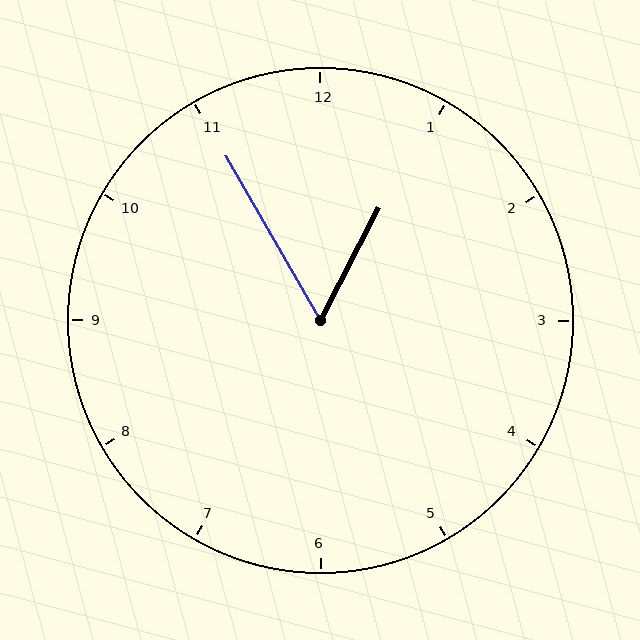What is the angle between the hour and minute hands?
Approximately 58 degrees.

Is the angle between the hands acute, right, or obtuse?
It is acute.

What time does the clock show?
12:55.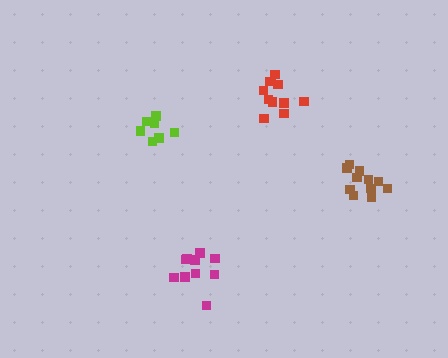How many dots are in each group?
Group 1: 11 dots, Group 2: 11 dots, Group 3: 7 dots, Group 4: 10 dots (39 total).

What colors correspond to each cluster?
The clusters are colored: red, brown, lime, magenta.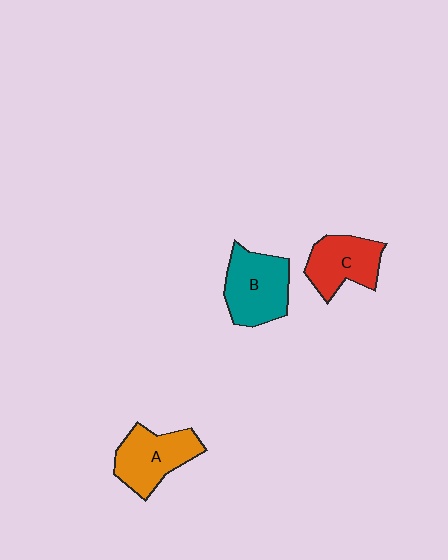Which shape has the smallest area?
Shape C (red).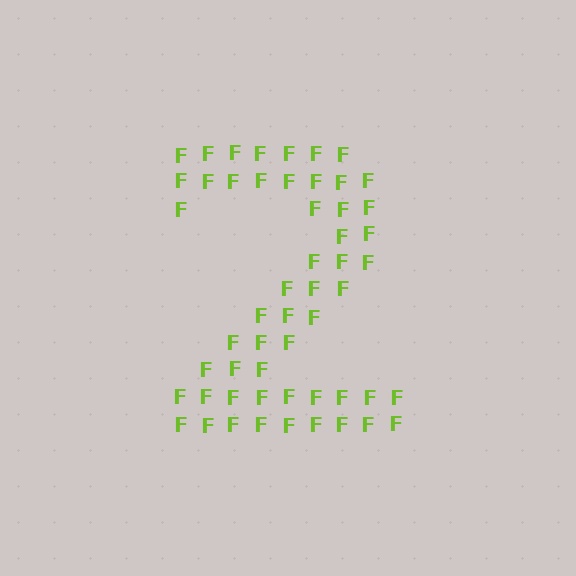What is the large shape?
The large shape is the digit 2.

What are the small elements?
The small elements are letter F's.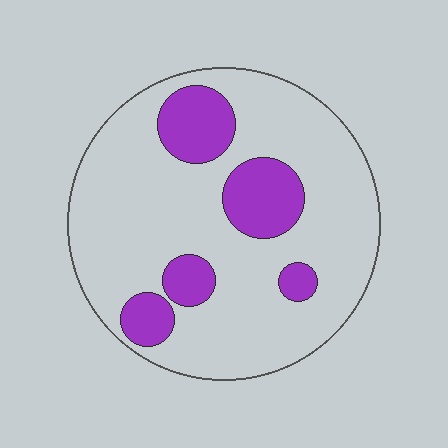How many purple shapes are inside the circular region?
5.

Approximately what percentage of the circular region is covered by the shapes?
Approximately 20%.